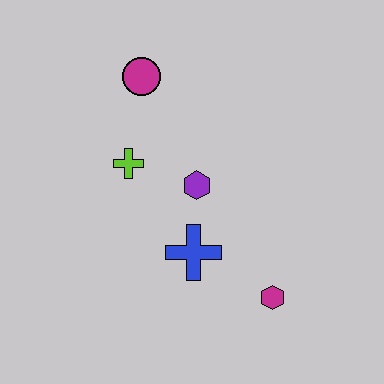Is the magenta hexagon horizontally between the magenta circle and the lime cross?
No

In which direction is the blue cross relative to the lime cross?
The blue cross is below the lime cross.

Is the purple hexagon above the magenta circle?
No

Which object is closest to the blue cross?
The purple hexagon is closest to the blue cross.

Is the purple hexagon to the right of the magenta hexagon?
No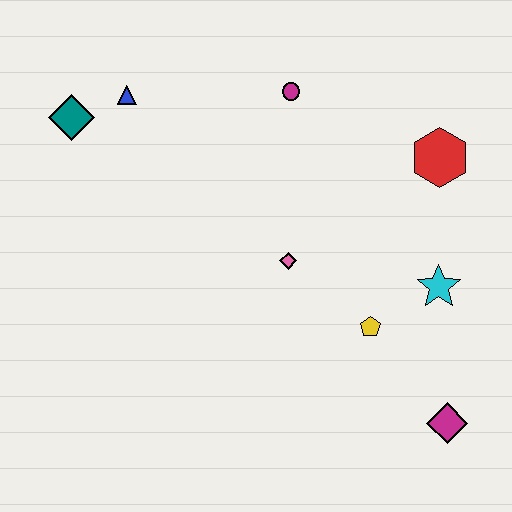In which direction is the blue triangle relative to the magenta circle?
The blue triangle is to the left of the magenta circle.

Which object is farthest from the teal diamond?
The magenta diamond is farthest from the teal diamond.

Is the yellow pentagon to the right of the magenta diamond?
No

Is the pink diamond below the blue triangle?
Yes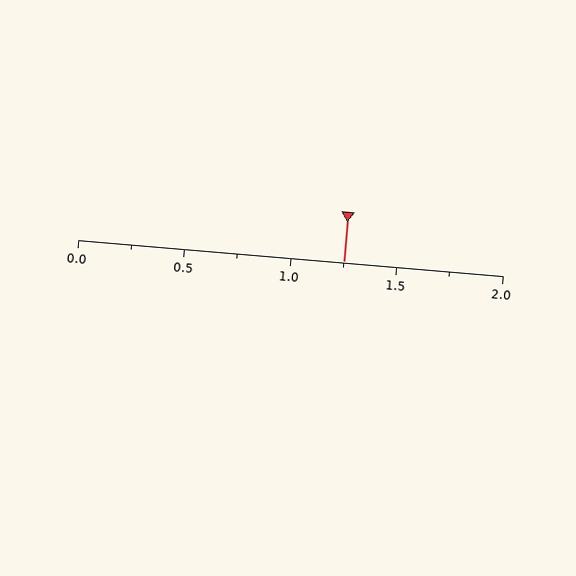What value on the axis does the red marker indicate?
The marker indicates approximately 1.25.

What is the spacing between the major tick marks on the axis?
The major ticks are spaced 0.5 apart.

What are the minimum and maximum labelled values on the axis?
The axis runs from 0.0 to 2.0.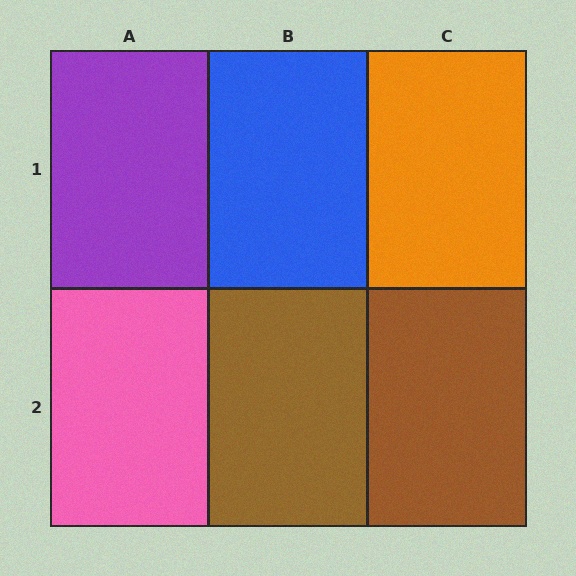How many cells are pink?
1 cell is pink.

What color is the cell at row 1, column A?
Purple.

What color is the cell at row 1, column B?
Blue.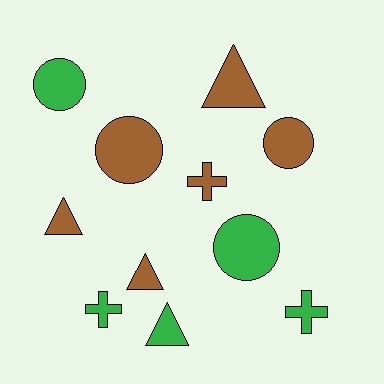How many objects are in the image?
There are 11 objects.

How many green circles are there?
There are 2 green circles.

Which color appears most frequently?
Brown, with 6 objects.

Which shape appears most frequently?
Circle, with 4 objects.